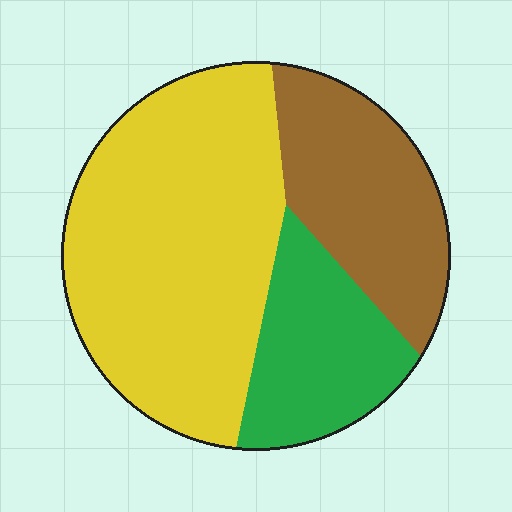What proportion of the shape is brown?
Brown covers 25% of the shape.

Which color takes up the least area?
Green, at roughly 20%.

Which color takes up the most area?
Yellow, at roughly 55%.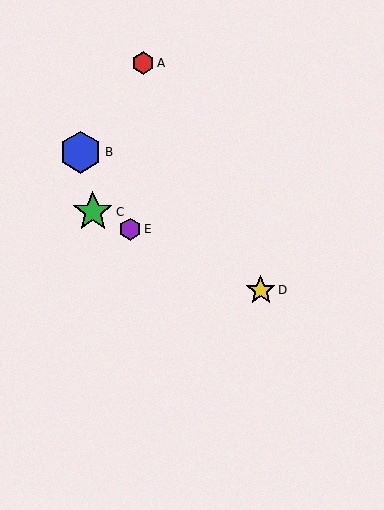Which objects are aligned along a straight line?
Objects C, D, E are aligned along a straight line.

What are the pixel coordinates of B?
Object B is at (81, 152).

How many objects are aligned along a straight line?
3 objects (C, D, E) are aligned along a straight line.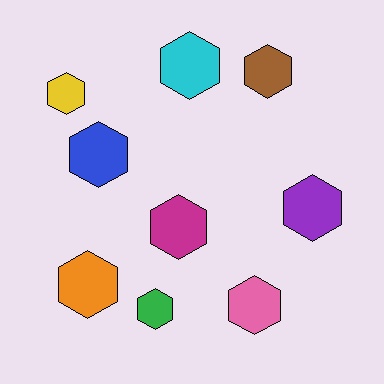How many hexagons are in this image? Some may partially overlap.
There are 9 hexagons.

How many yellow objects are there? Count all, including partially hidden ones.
There is 1 yellow object.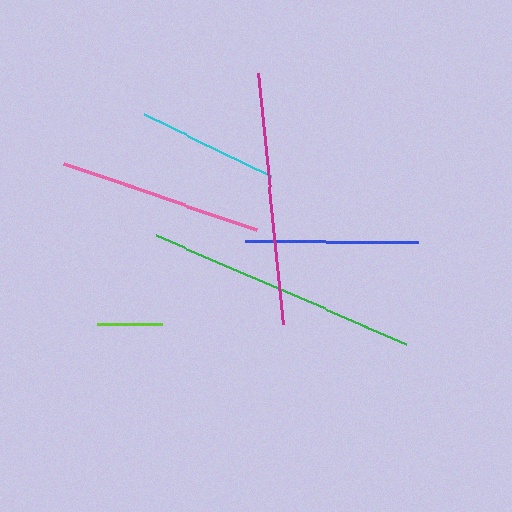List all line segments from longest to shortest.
From longest to shortest: green, magenta, pink, blue, cyan, lime.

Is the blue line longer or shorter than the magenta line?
The magenta line is longer than the blue line.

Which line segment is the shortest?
The lime line is the shortest at approximately 65 pixels.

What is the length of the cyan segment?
The cyan segment is approximately 141 pixels long.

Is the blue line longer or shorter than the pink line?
The pink line is longer than the blue line.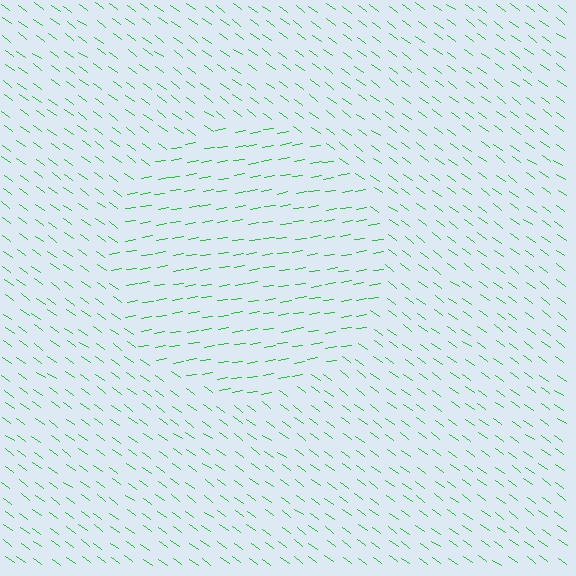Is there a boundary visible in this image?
Yes, there is a texture boundary formed by a change in line orientation.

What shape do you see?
I see a circle.